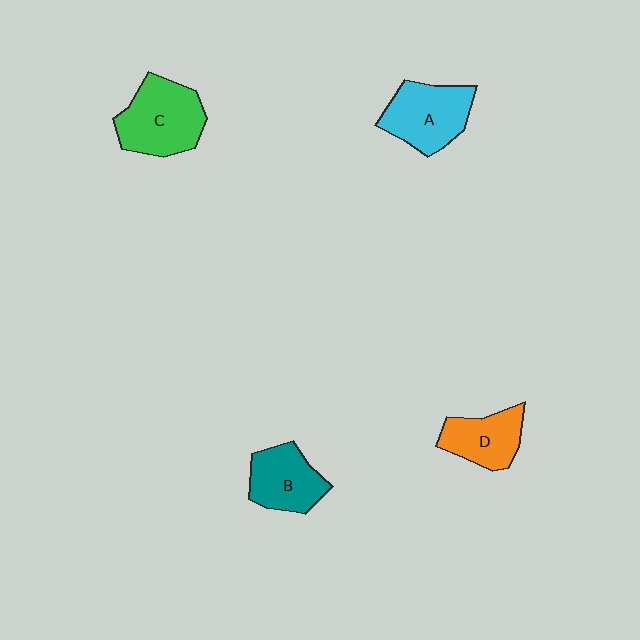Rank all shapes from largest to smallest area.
From largest to smallest: C (green), A (cyan), B (teal), D (orange).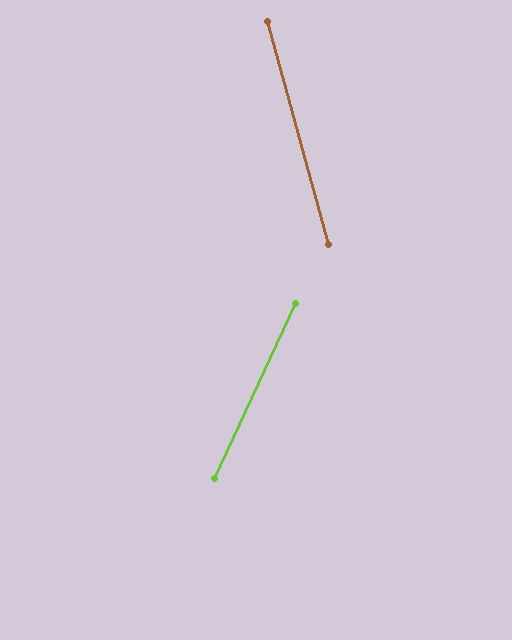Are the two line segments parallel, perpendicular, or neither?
Neither parallel nor perpendicular — they differ by about 40°.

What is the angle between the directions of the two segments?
Approximately 40 degrees.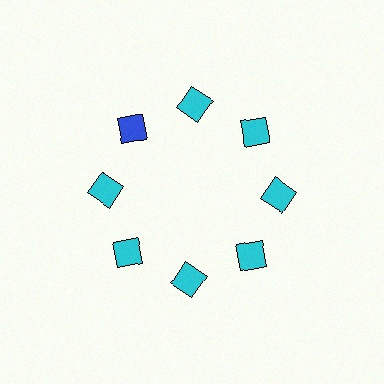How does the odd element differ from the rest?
It has a different color: blue instead of cyan.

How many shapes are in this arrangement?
There are 8 shapes arranged in a ring pattern.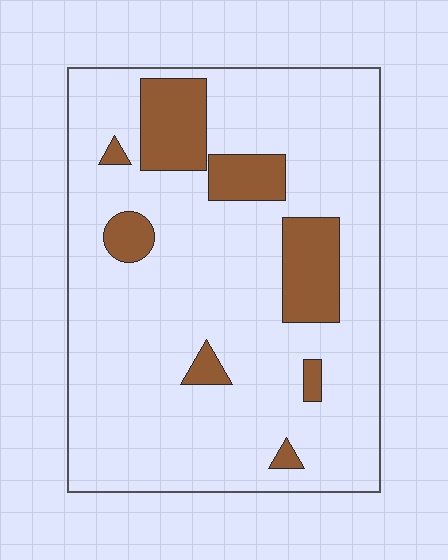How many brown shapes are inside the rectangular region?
8.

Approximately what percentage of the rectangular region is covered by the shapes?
Approximately 15%.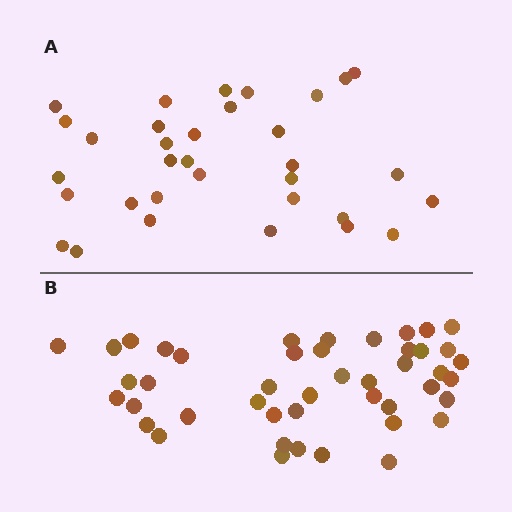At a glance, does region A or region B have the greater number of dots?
Region B (the bottom region) has more dots.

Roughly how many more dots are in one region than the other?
Region B has roughly 12 or so more dots than region A.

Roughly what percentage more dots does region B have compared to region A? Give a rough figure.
About 35% more.